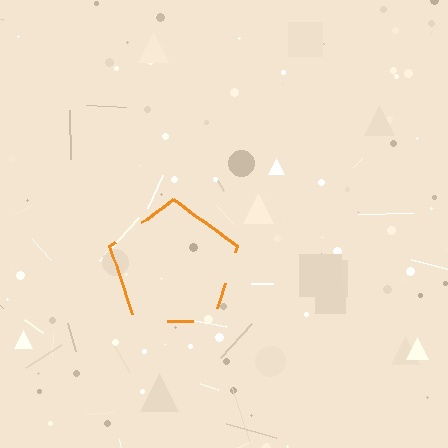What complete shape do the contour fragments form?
The contour fragments form a pentagon.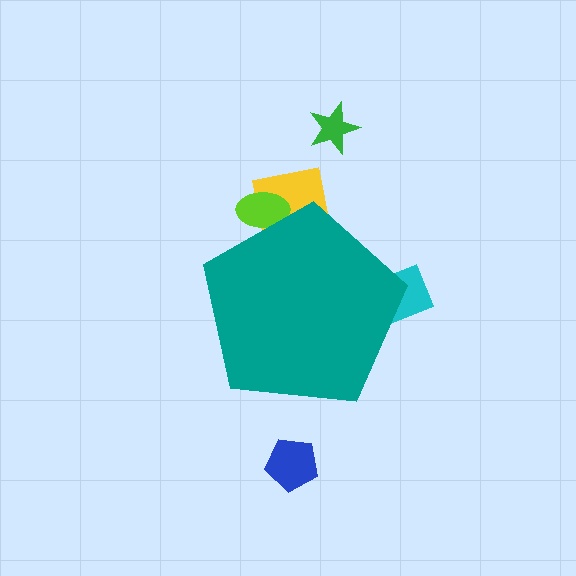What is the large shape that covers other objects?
A teal pentagon.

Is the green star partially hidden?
No, the green star is fully visible.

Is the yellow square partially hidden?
Yes, the yellow square is partially hidden behind the teal pentagon.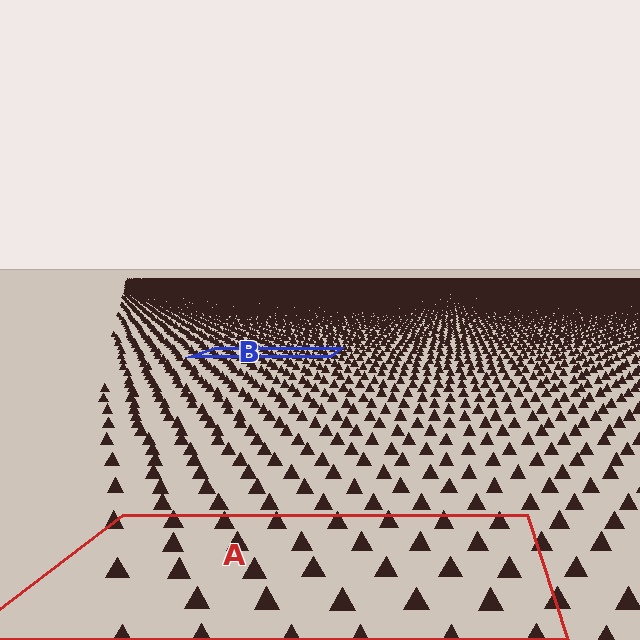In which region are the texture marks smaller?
The texture marks are smaller in region B, because it is farther away.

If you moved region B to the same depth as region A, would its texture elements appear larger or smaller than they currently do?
They would appear larger. At a closer depth, the same texture elements are projected at a bigger on-screen size.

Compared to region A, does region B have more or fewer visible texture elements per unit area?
Region B has more texture elements per unit area — they are packed more densely because it is farther away.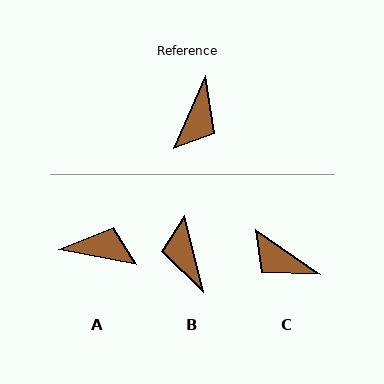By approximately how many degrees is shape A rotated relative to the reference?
Approximately 102 degrees counter-clockwise.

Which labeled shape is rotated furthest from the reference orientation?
B, about 142 degrees away.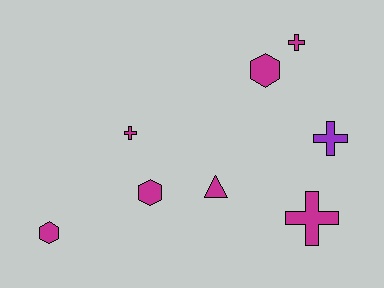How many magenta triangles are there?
There is 1 magenta triangle.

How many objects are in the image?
There are 8 objects.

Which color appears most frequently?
Magenta, with 7 objects.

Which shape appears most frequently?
Cross, with 4 objects.